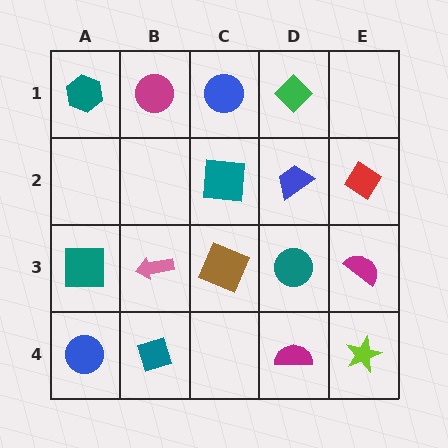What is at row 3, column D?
A teal circle.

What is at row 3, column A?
A teal square.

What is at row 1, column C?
A blue circle.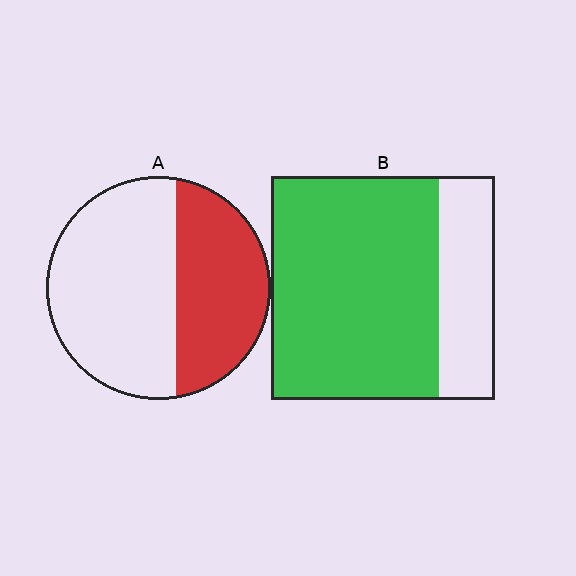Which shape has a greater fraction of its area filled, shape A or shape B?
Shape B.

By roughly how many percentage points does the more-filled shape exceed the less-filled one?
By roughly 35 percentage points (B over A).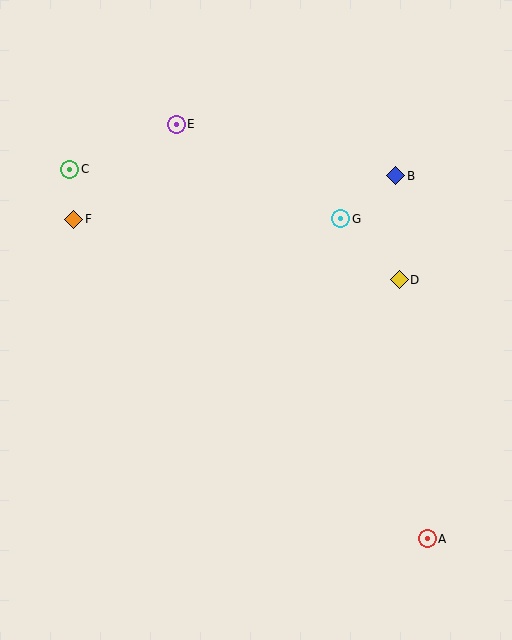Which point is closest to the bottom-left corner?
Point F is closest to the bottom-left corner.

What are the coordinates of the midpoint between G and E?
The midpoint between G and E is at (258, 172).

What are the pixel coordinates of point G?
Point G is at (341, 219).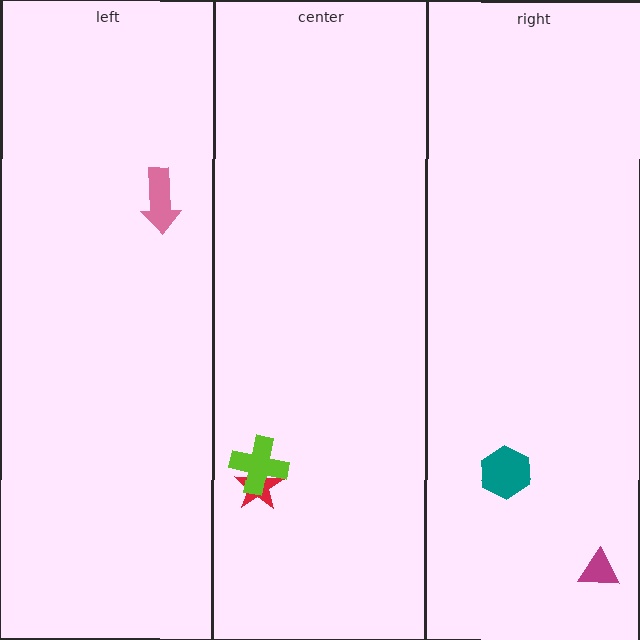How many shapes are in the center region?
2.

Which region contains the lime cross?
The center region.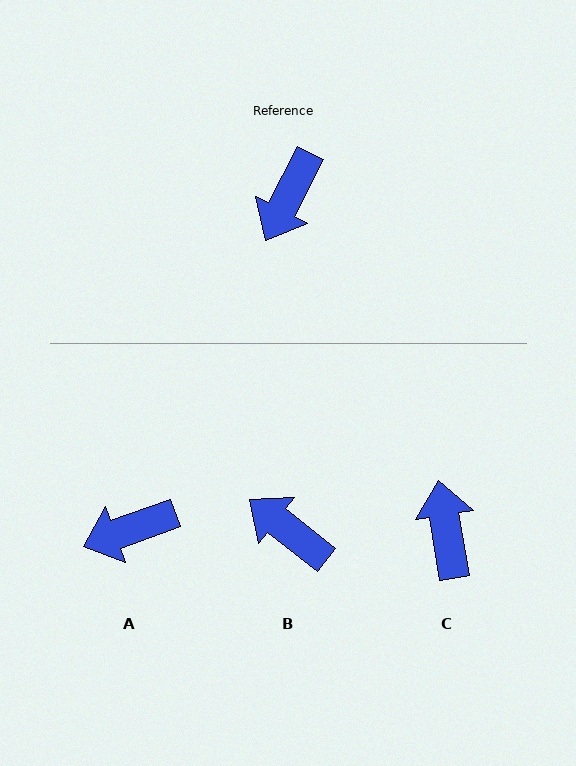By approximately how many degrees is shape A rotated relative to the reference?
Approximately 43 degrees clockwise.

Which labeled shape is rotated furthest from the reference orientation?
C, about 144 degrees away.